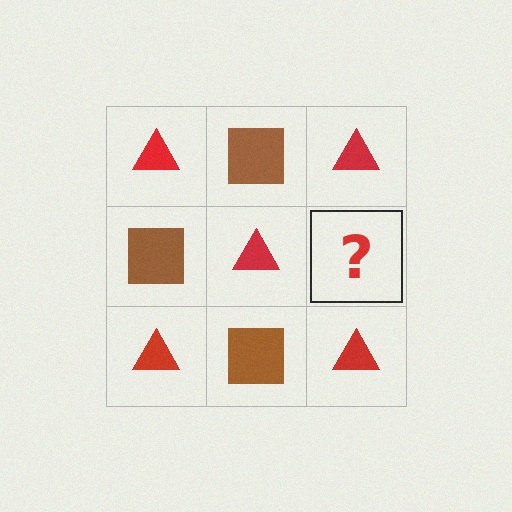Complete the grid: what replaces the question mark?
The question mark should be replaced with a brown square.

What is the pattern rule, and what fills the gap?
The rule is that it alternates red triangle and brown square in a checkerboard pattern. The gap should be filled with a brown square.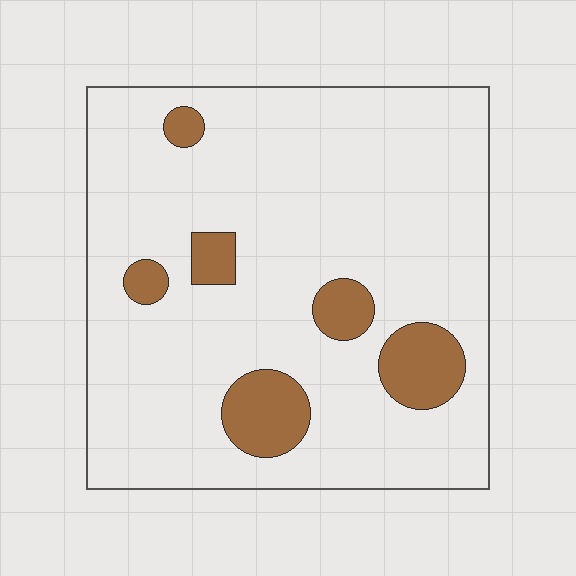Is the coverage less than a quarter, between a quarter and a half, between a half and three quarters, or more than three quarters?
Less than a quarter.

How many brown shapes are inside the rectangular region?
6.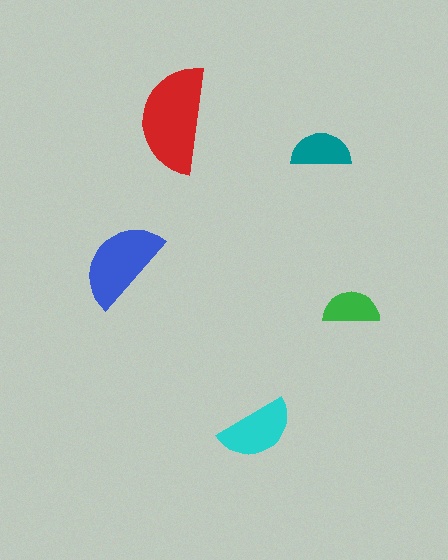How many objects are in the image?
There are 5 objects in the image.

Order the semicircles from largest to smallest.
the red one, the blue one, the cyan one, the teal one, the green one.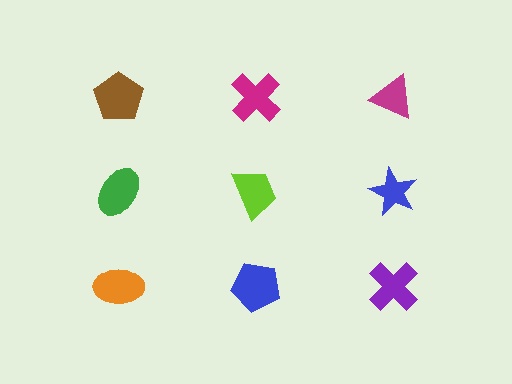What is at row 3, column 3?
A purple cross.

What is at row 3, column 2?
A blue pentagon.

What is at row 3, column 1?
An orange ellipse.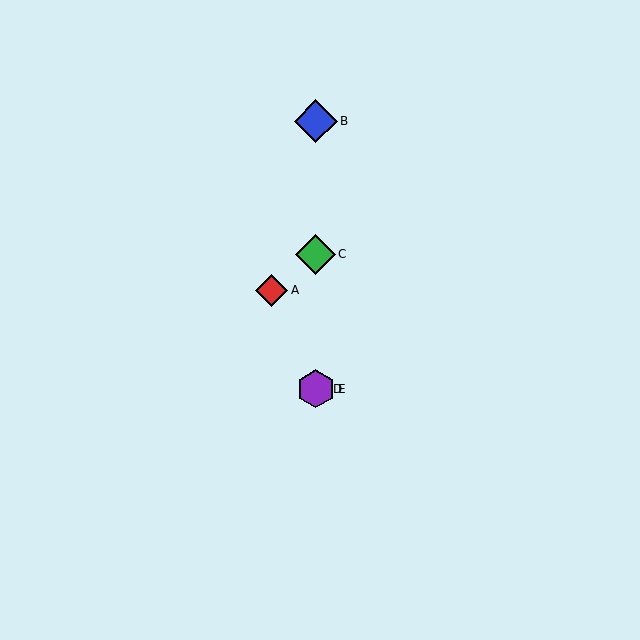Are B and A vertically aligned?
No, B is at x≈316 and A is at x≈272.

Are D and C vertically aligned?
Yes, both are at x≈316.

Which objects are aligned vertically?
Objects B, C, D, E are aligned vertically.